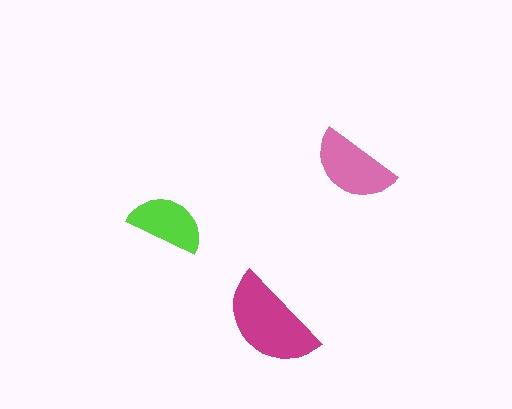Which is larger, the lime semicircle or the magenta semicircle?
The magenta one.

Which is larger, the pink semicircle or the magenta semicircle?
The magenta one.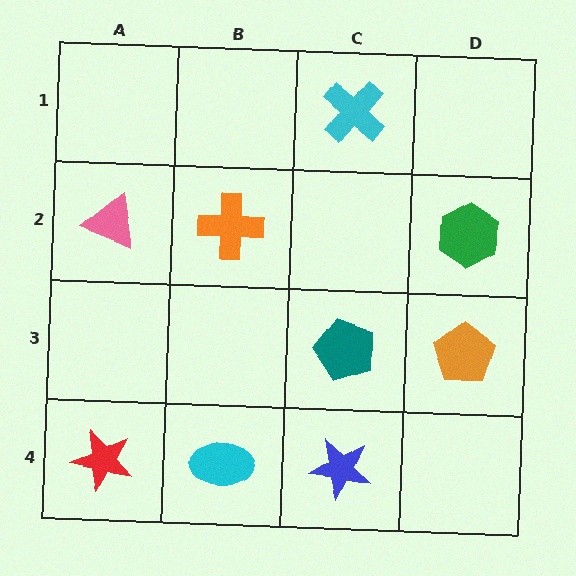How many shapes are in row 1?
1 shape.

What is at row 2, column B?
An orange cross.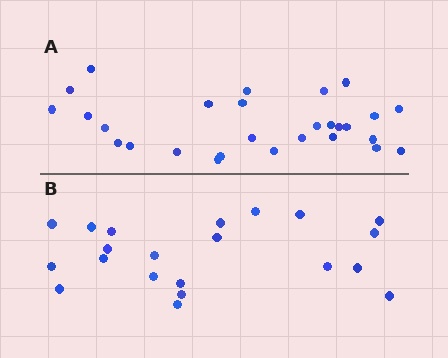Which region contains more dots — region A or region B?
Region A (the top region) has more dots.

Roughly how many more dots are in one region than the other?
Region A has roughly 8 or so more dots than region B.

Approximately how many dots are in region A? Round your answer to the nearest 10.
About 30 dots. (The exact count is 28, which rounds to 30.)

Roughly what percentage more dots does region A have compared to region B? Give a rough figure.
About 35% more.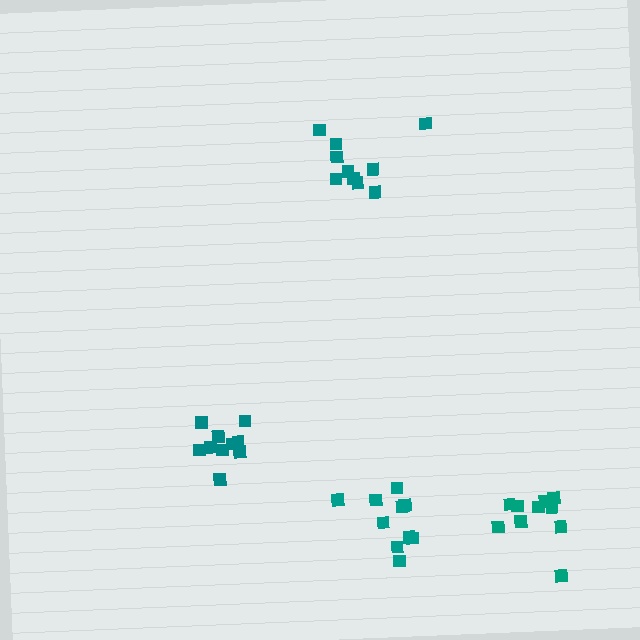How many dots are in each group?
Group 1: 10 dots, Group 2: 11 dots, Group 3: 10 dots, Group 4: 10 dots (41 total).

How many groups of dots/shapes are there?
There are 4 groups.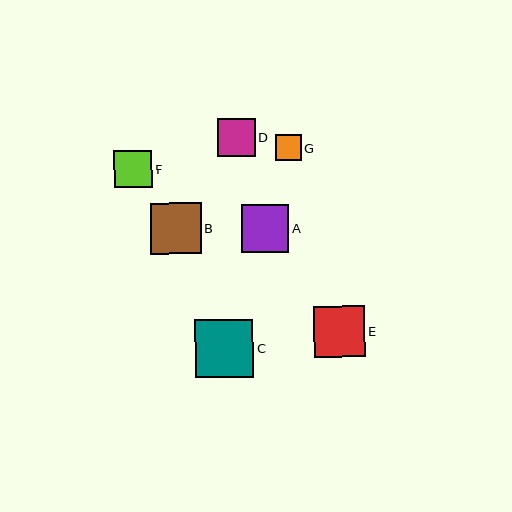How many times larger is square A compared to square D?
Square A is approximately 1.2 times the size of square D.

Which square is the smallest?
Square G is the smallest with a size of approximately 26 pixels.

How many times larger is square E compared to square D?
Square E is approximately 1.3 times the size of square D.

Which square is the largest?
Square C is the largest with a size of approximately 58 pixels.